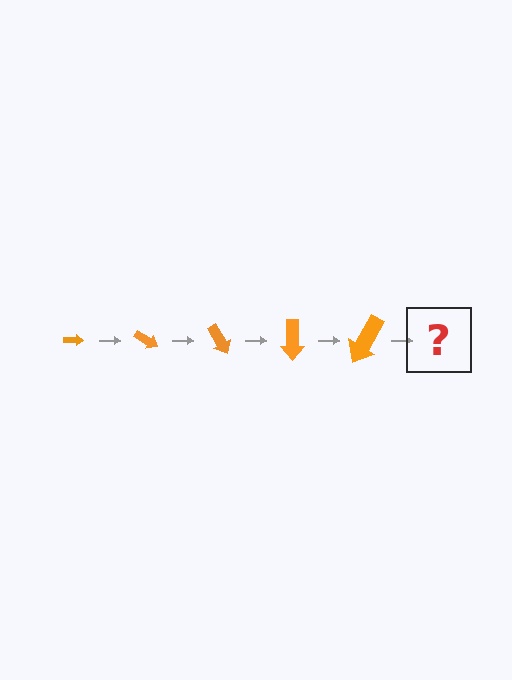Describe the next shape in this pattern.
It should be an arrow, larger than the previous one and rotated 150 degrees from the start.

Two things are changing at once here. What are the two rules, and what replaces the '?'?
The two rules are that the arrow grows larger each step and it rotates 30 degrees each step. The '?' should be an arrow, larger than the previous one and rotated 150 degrees from the start.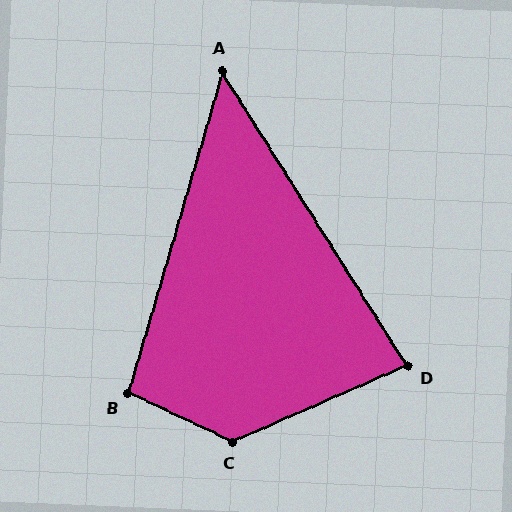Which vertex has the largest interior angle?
C, at approximately 131 degrees.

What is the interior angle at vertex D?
Approximately 81 degrees (acute).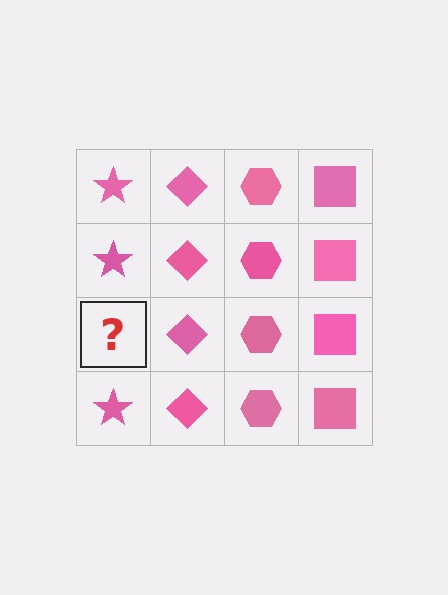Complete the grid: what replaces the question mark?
The question mark should be replaced with a pink star.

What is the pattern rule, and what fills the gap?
The rule is that each column has a consistent shape. The gap should be filled with a pink star.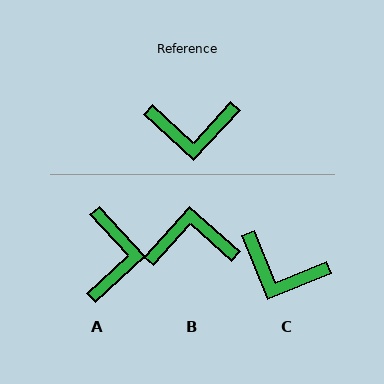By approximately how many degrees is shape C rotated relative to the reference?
Approximately 25 degrees clockwise.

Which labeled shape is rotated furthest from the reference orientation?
B, about 179 degrees away.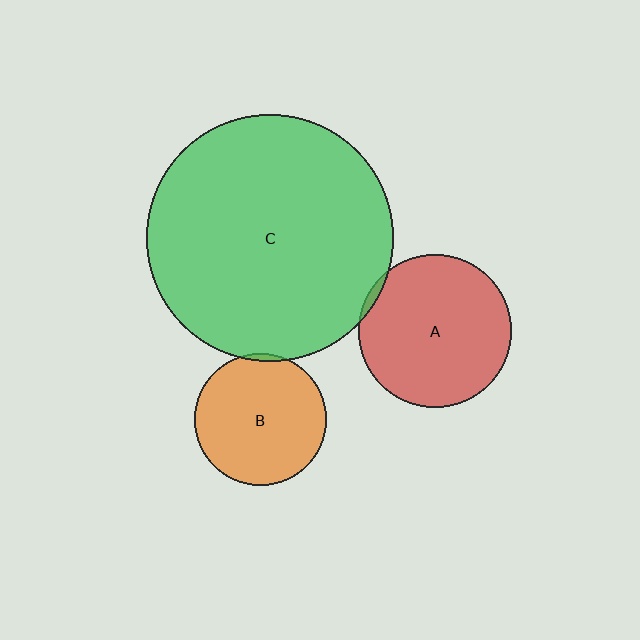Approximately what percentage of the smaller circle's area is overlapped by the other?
Approximately 5%.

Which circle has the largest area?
Circle C (green).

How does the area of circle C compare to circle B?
Approximately 3.5 times.